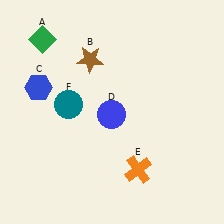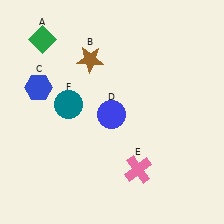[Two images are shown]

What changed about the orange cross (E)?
In Image 1, E is orange. In Image 2, it changed to pink.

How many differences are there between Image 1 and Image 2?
There is 1 difference between the two images.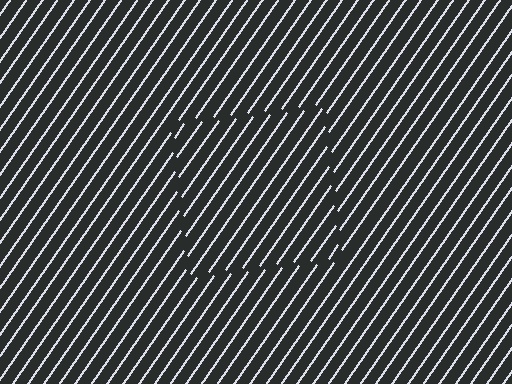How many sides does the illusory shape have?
4 sides — the line-ends trace a square.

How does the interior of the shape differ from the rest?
The interior of the shape contains the same grating, shifted by half a period — the contour is defined by the phase discontinuity where line-ends from the inner and outer gratings abut.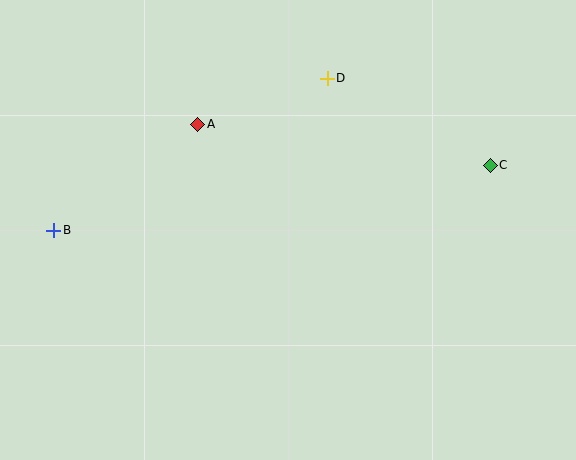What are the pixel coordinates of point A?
Point A is at (198, 124).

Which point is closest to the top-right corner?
Point C is closest to the top-right corner.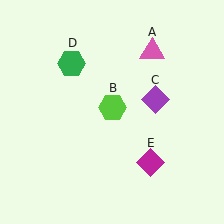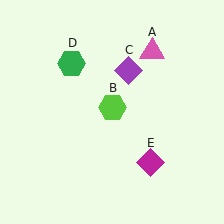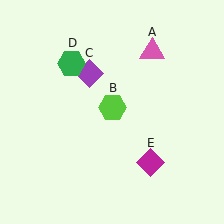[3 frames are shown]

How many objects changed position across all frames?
1 object changed position: purple diamond (object C).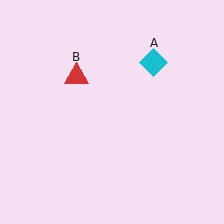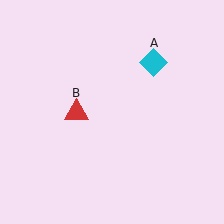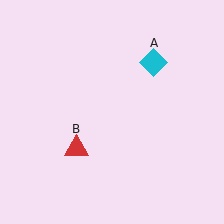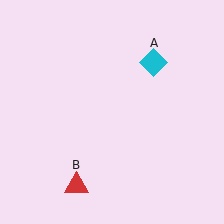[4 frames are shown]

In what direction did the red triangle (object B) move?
The red triangle (object B) moved down.